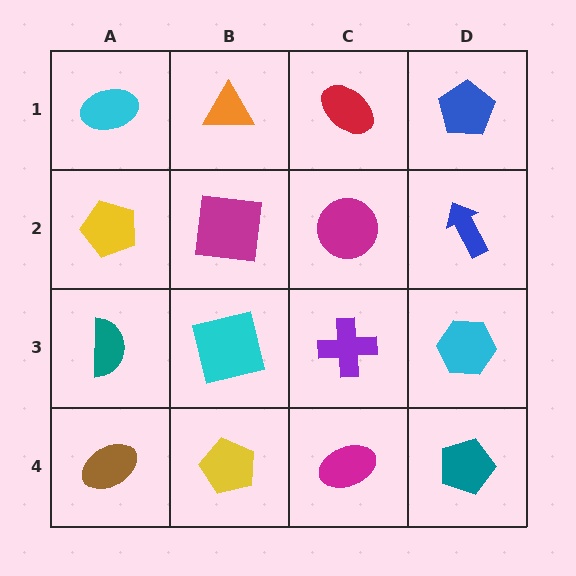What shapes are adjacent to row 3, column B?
A magenta square (row 2, column B), a yellow pentagon (row 4, column B), a teal semicircle (row 3, column A), a purple cross (row 3, column C).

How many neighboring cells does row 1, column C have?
3.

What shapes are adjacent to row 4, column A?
A teal semicircle (row 3, column A), a yellow pentagon (row 4, column B).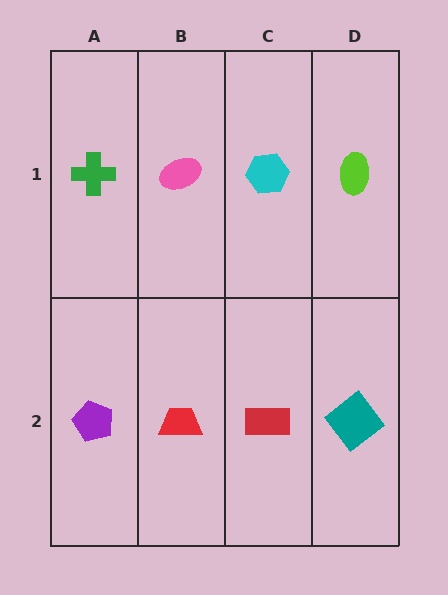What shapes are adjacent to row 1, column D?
A teal diamond (row 2, column D), a cyan hexagon (row 1, column C).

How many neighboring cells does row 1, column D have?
2.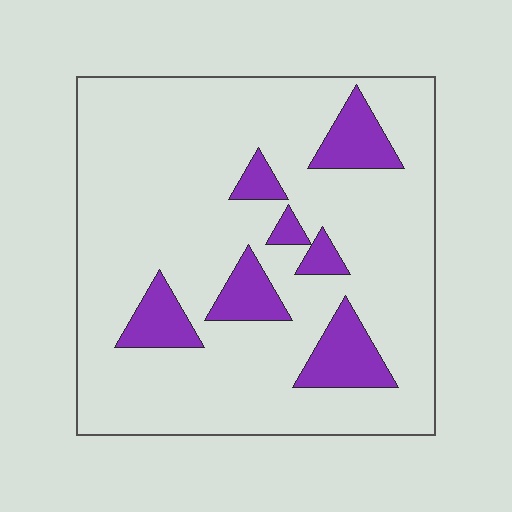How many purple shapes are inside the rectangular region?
7.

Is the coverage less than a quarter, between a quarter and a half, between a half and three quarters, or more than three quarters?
Less than a quarter.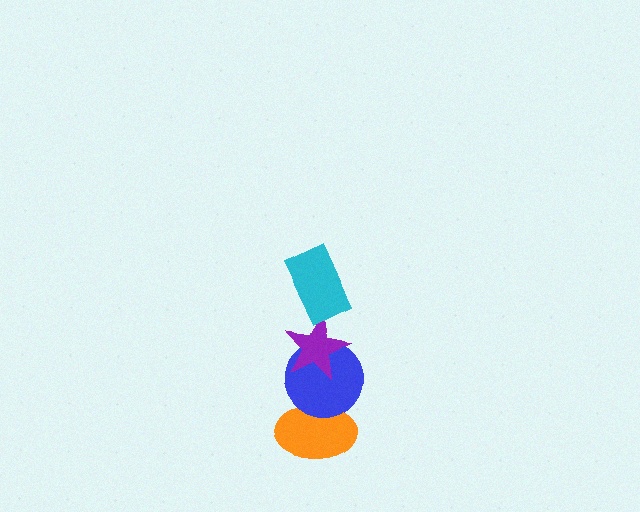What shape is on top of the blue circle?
The purple star is on top of the blue circle.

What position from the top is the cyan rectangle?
The cyan rectangle is 1st from the top.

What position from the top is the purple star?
The purple star is 2nd from the top.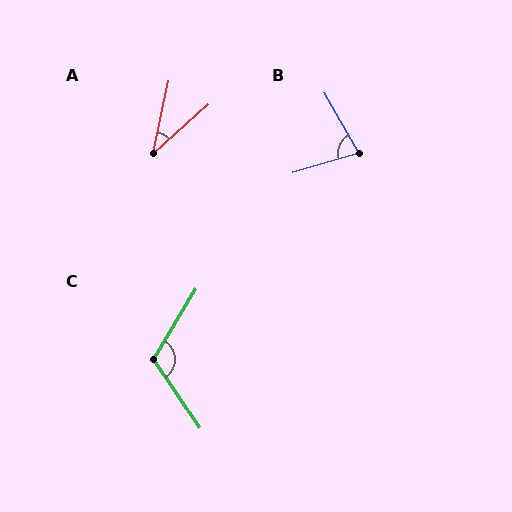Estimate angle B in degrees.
Approximately 76 degrees.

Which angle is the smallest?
A, at approximately 37 degrees.